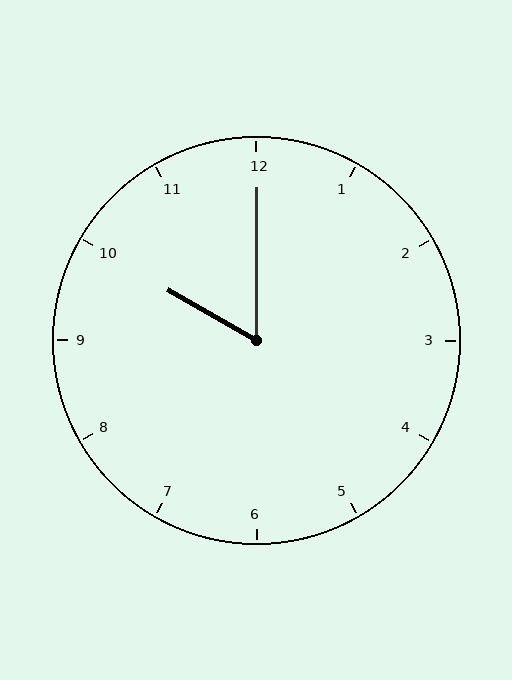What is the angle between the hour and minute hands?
Approximately 60 degrees.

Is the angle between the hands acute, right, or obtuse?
It is acute.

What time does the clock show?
10:00.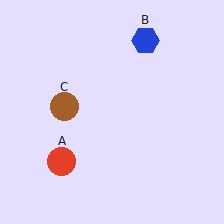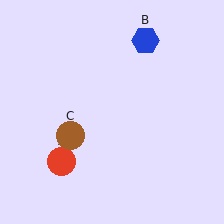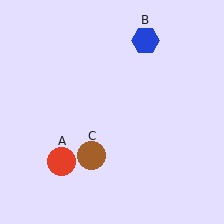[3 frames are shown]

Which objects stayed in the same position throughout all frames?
Red circle (object A) and blue hexagon (object B) remained stationary.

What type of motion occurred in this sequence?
The brown circle (object C) rotated counterclockwise around the center of the scene.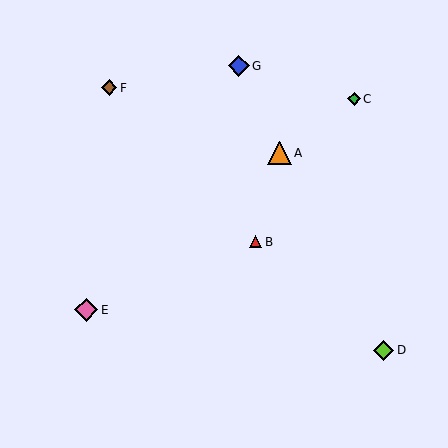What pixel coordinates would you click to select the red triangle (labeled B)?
Click at (255, 242) to select the red triangle B.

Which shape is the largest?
The orange triangle (labeled A) is the largest.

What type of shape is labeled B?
Shape B is a red triangle.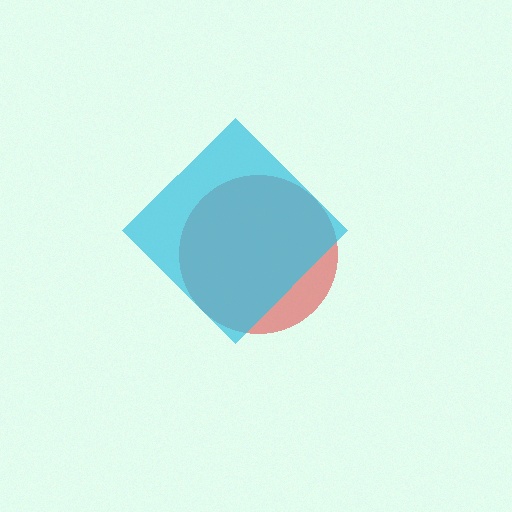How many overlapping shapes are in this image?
There are 2 overlapping shapes in the image.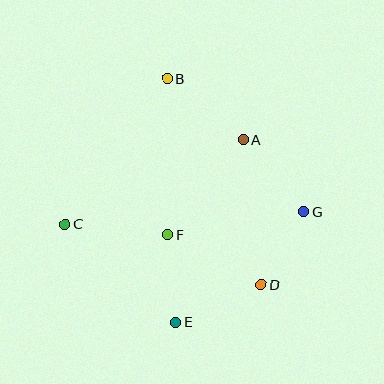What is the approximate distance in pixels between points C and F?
The distance between C and F is approximately 103 pixels.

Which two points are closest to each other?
Points D and G are closest to each other.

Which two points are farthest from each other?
Points B and E are farthest from each other.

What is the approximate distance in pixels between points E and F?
The distance between E and F is approximately 88 pixels.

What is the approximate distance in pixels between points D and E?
The distance between D and E is approximately 94 pixels.